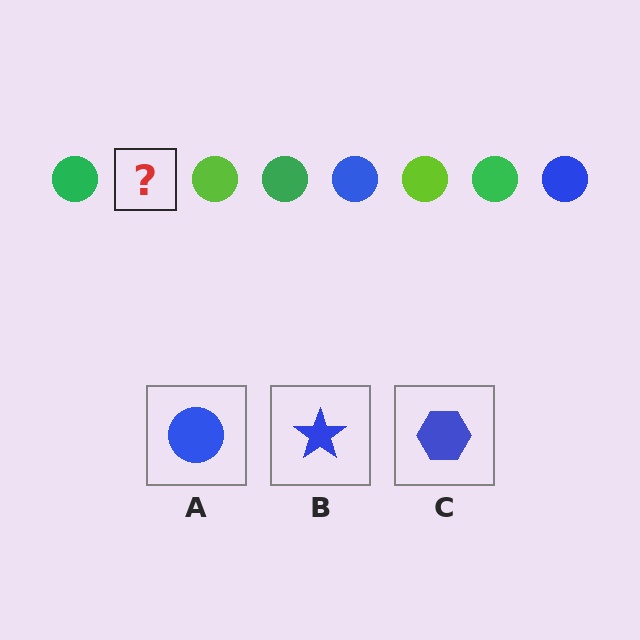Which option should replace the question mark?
Option A.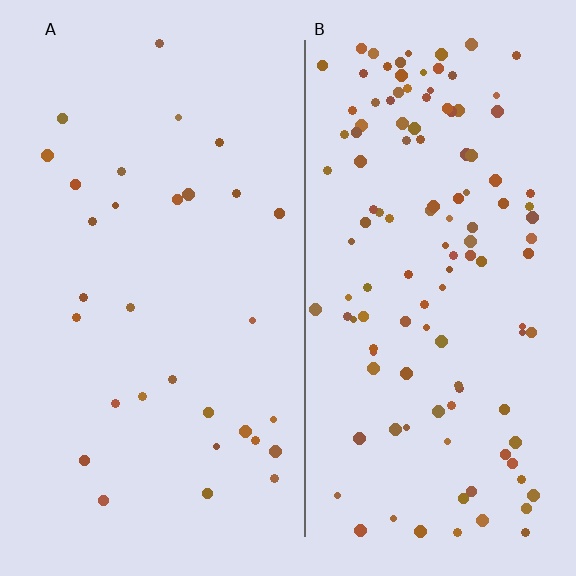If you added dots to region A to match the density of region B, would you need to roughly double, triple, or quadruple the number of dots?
Approximately quadruple.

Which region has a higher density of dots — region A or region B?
B (the right).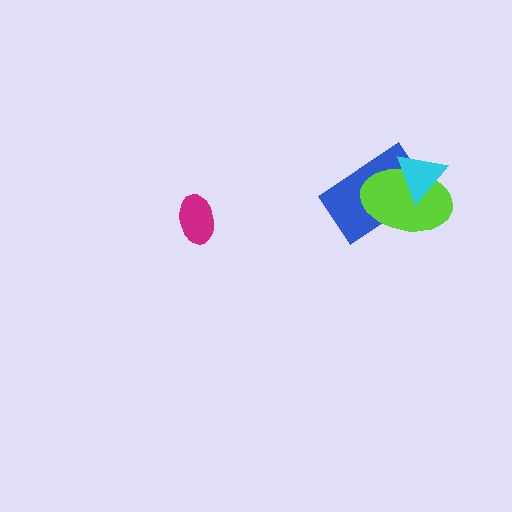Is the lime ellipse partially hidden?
Yes, it is partially covered by another shape.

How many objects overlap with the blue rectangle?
2 objects overlap with the blue rectangle.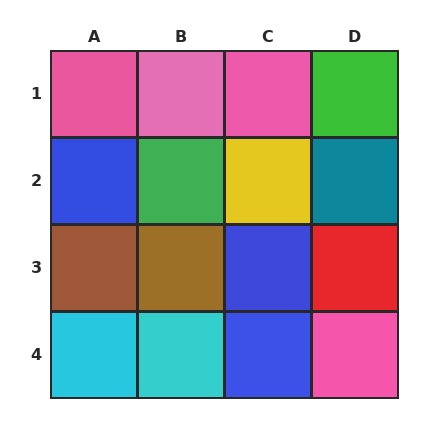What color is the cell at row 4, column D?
Pink.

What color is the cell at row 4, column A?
Cyan.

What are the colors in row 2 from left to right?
Blue, green, yellow, teal.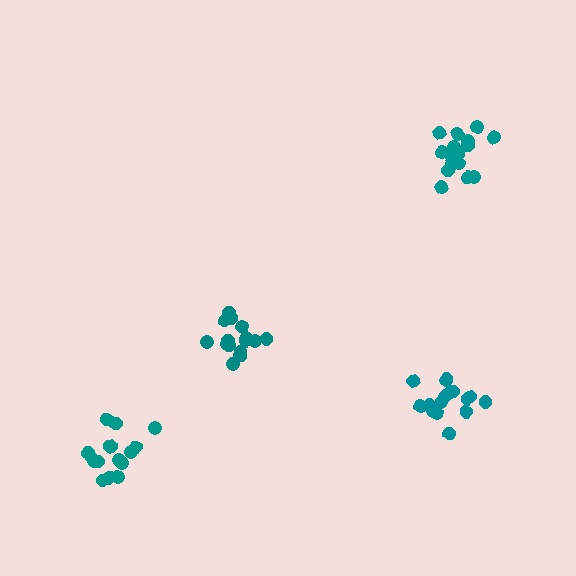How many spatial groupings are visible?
There are 4 spatial groupings.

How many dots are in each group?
Group 1: 17 dots, Group 2: 17 dots, Group 3: 16 dots, Group 4: 16 dots (66 total).